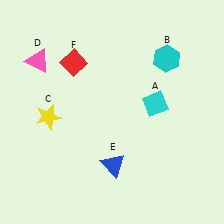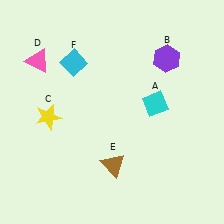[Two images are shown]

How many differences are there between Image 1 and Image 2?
There are 3 differences between the two images.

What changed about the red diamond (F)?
In Image 1, F is red. In Image 2, it changed to cyan.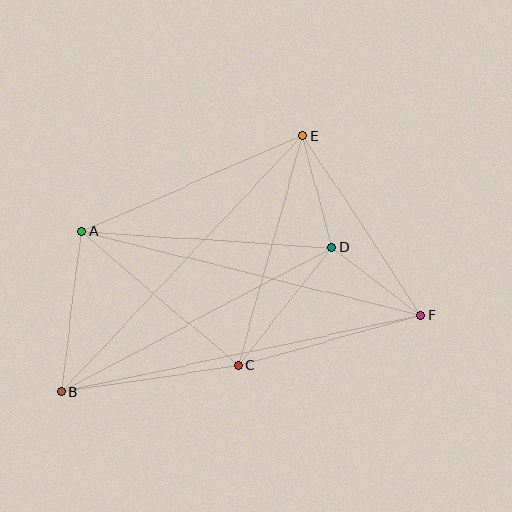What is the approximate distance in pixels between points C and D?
The distance between C and D is approximately 150 pixels.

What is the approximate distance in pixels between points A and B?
The distance between A and B is approximately 162 pixels.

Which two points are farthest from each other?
Points B and F are farthest from each other.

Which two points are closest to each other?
Points D and F are closest to each other.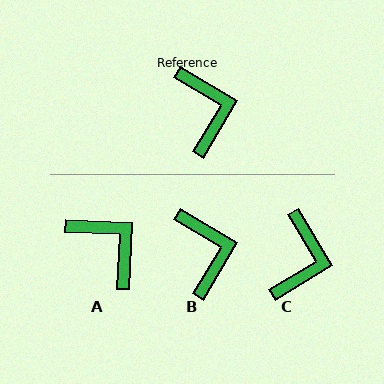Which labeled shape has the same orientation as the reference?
B.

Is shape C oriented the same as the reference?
No, it is off by about 29 degrees.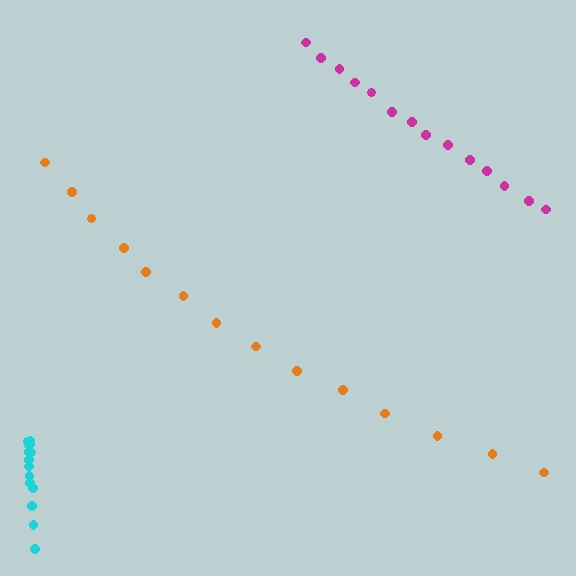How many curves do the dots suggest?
There are 3 distinct paths.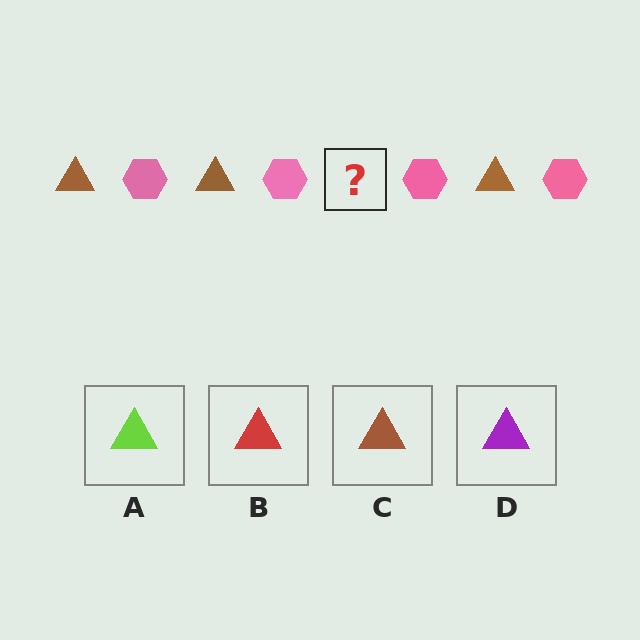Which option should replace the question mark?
Option C.